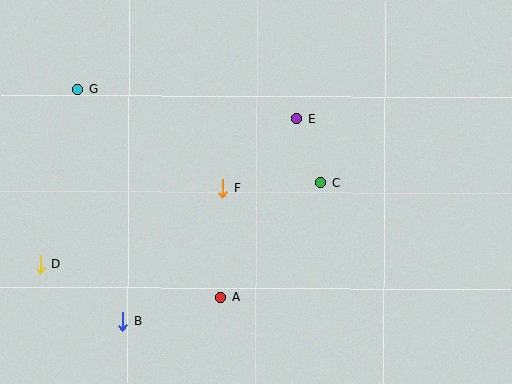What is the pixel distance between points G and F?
The distance between G and F is 176 pixels.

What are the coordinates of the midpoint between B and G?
The midpoint between B and G is at (100, 205).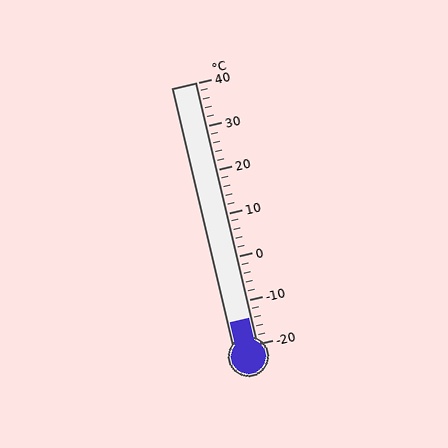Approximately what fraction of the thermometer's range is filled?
The thermometer is filled to approximately 10% of its range.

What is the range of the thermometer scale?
The thermometer scale ranges from -20°C to 40°C.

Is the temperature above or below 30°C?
The temperature is below 30°C.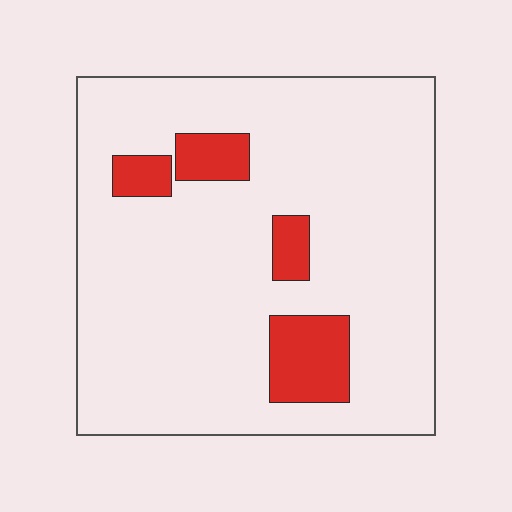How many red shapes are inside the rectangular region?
4.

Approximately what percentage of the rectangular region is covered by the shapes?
Approximately 10%.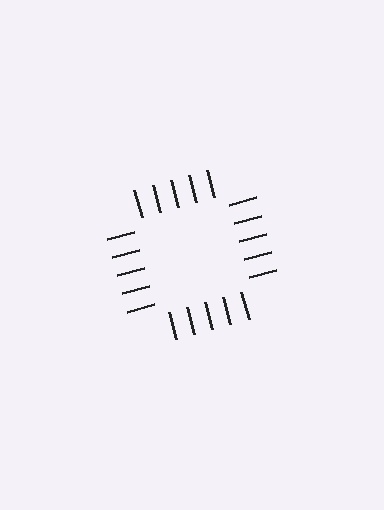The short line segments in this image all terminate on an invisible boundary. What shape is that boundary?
An illusory square — the line segments terminate on its edges but no continuous stroke is drawn.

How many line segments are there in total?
20 — 5 along each of the 4 edges.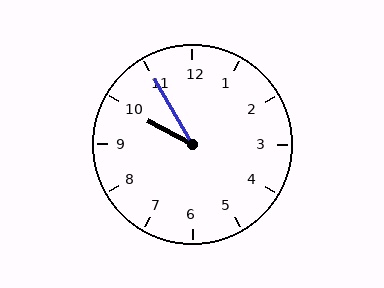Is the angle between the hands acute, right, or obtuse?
It is acute.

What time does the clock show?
9:55.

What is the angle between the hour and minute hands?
Approximately 32 degrees.